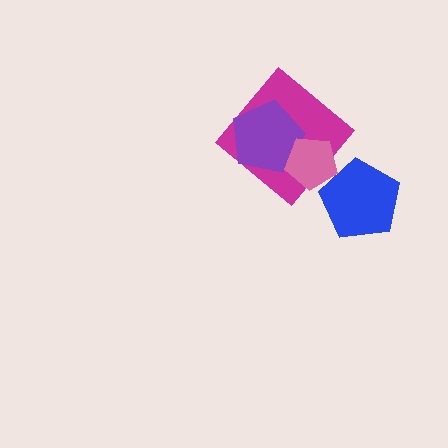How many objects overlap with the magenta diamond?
2 objects overlap with the magenta diamond.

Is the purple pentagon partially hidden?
Yes, it is partially covered by another shape.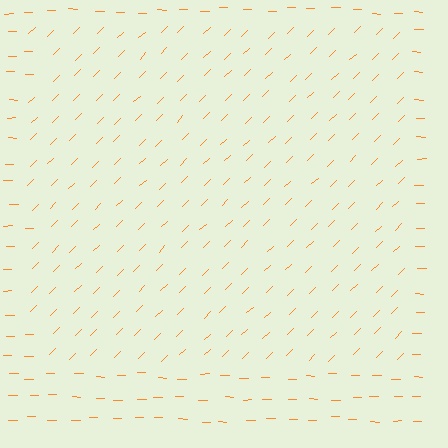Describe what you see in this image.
The image is filled with small orange line segments. A rectangle region in the image has lines oriented differently from the surrounding lines, creating a visible texture boundary.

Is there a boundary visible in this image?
Yes, there is a texture boundary formed by a change in line orientation.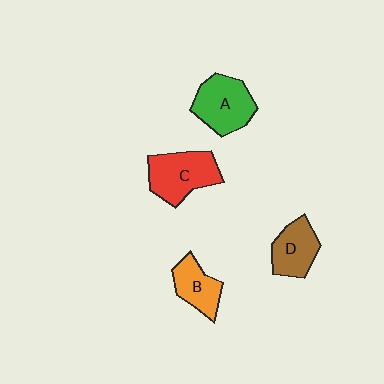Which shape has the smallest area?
Shape B (orange).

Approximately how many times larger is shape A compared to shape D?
Approximately 1.3 times.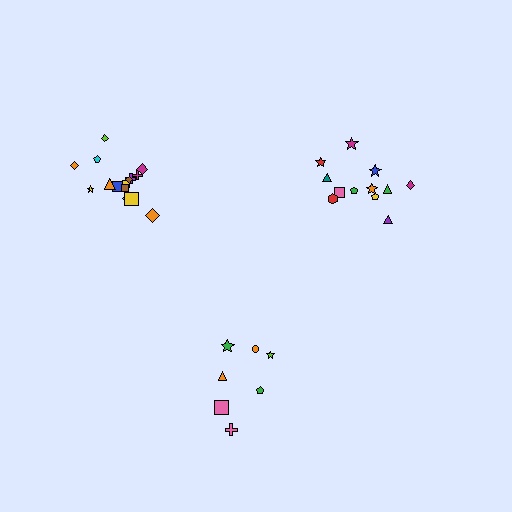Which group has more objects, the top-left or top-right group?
The top-left group.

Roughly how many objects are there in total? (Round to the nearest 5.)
Roughly 35 objects in total.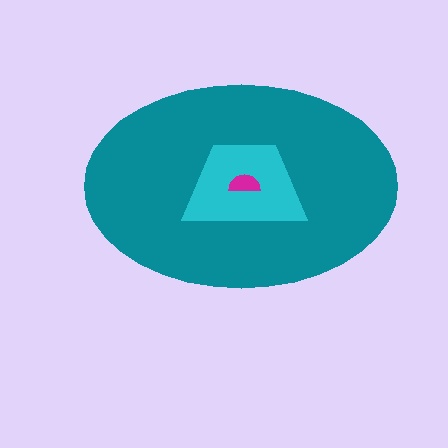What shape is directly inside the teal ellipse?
The cyan trapezoid.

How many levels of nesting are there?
3.